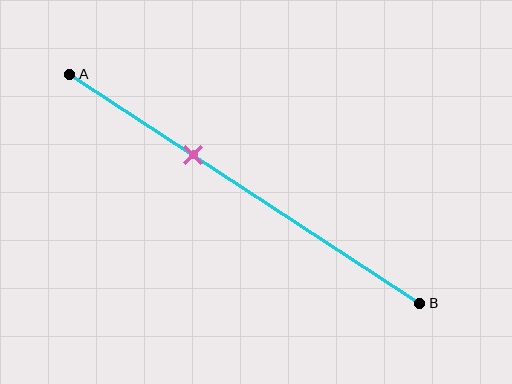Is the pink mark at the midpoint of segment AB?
No, the mark is at about 35% from A, not at the 50% midpoint.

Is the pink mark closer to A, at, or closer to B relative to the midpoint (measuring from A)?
The pink mark is closer to point A than the midpoint of segment AB.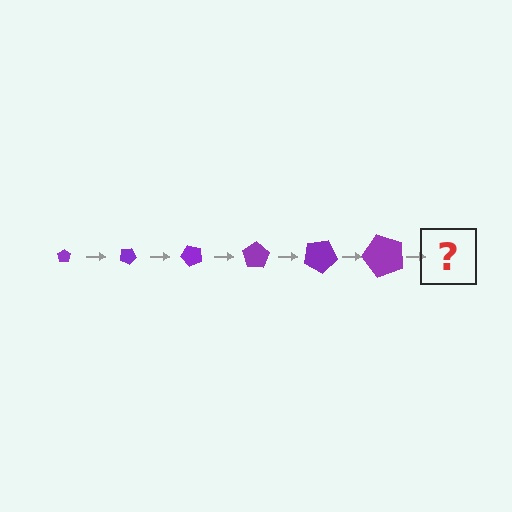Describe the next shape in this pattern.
It should be a pentagon, larger than the previous one and rotated 150 degrees from the start.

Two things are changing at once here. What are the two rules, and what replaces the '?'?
The two rules are that the pentagon grows larger each step and it rotates 25 degrees each step. The '?' should be a pentagon, larger than the previous one and rotated 150 degrees from the start.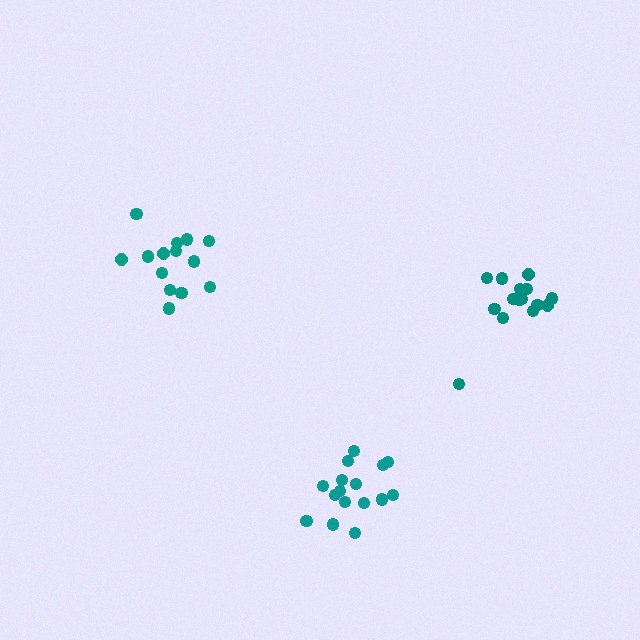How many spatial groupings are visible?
There are 3 spatial groupings.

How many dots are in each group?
Group 1: 16 dots, Group 2: 15 dots, Group 3: 14 dots (45 total).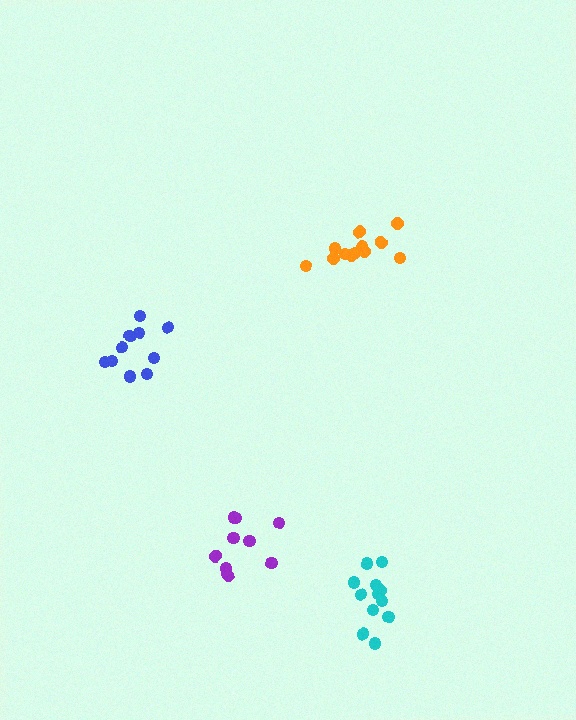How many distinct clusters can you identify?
There are 4 distinct clusters.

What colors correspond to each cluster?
The clusters are colored: blue, orange, purple, cyan.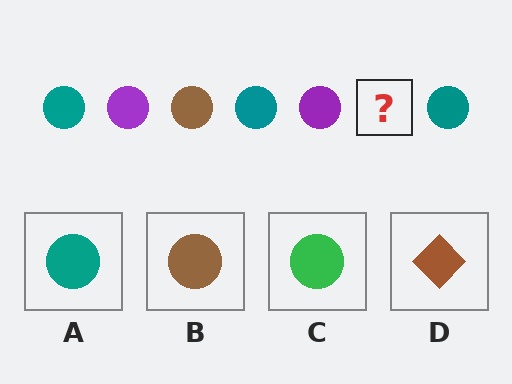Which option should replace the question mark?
Option B.